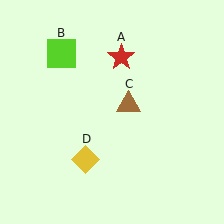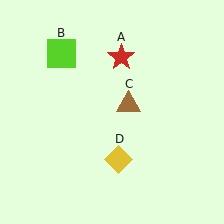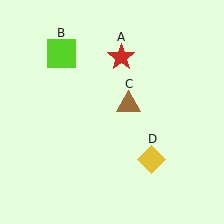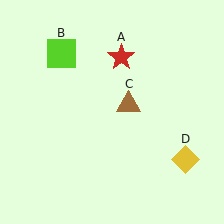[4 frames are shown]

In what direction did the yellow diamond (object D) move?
The yellow diamond (object D) moved right.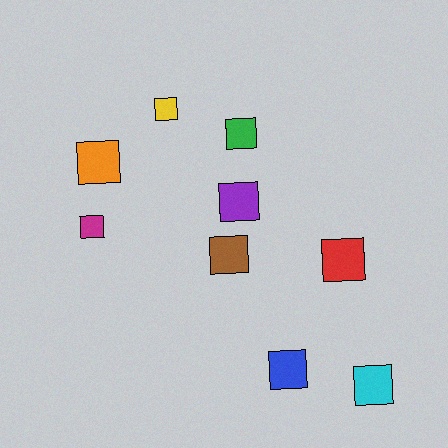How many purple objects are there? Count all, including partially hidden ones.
There is 1 purple object.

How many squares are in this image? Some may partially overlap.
There are 9 squares.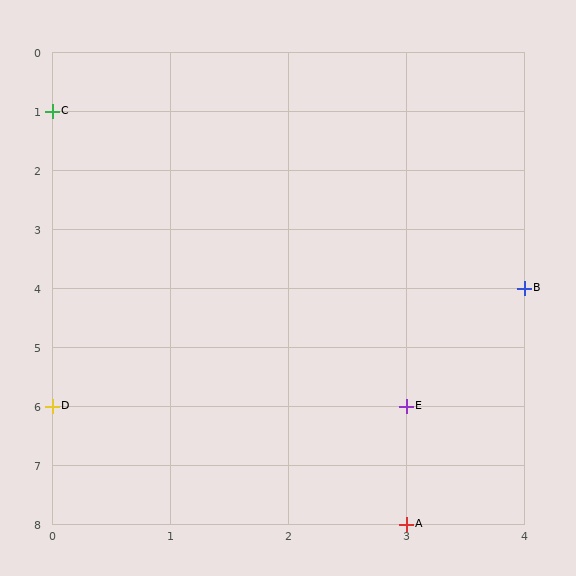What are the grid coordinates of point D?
Point D is at grid coordinates (0, 6).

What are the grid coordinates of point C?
Point C is at grid coordinates (0, 1).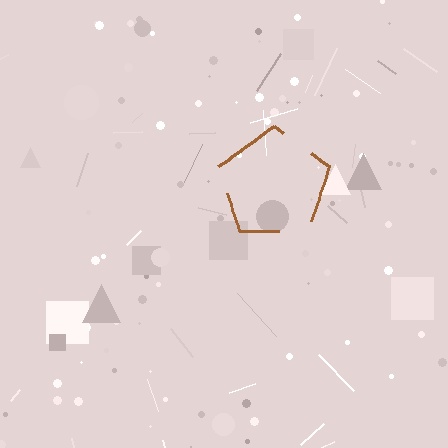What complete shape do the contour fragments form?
The contour fragments form a pentagon.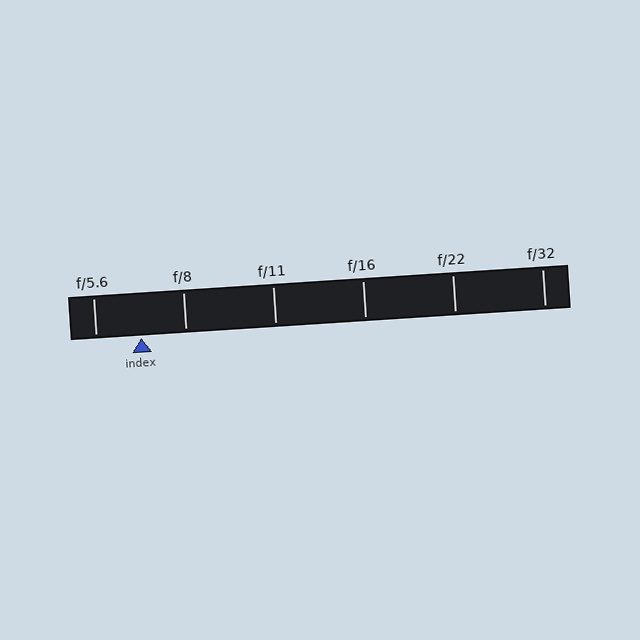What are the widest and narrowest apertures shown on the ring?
The widest aperture shown is f/5.6 and the narrowest is f/32.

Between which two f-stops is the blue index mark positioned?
The index mark is between f/5.6 and f/8.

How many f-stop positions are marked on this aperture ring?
There are 6 f-stop positions marked.